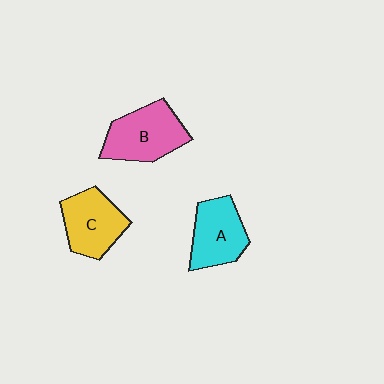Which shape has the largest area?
Shape B (pink).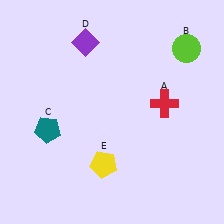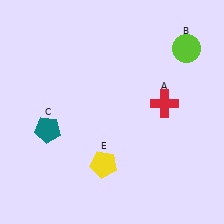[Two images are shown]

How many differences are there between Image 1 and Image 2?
There is 1 difference between the two images.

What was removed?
The purple diamond (D) was removed in Image 2.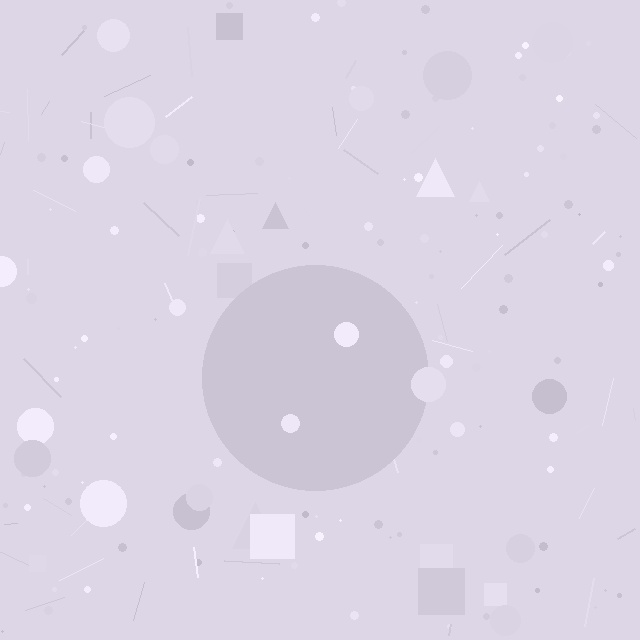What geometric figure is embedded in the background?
A circle is embedded in the background.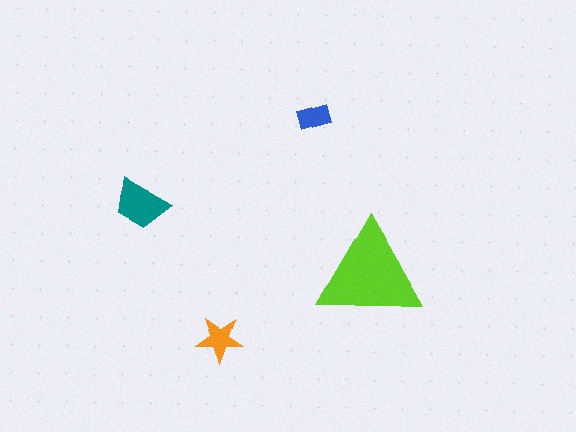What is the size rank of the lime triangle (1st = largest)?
1st.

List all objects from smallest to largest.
The blue rectangle, the orange star, the teal trapezoid, the lime triangle.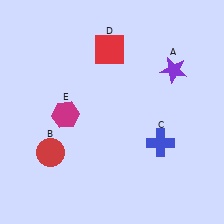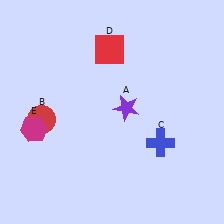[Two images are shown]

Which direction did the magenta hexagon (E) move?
The magenta hexagon (E) moved left.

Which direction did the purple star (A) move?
The purple star (A) moved left.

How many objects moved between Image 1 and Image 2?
3 objects moved between the two images.